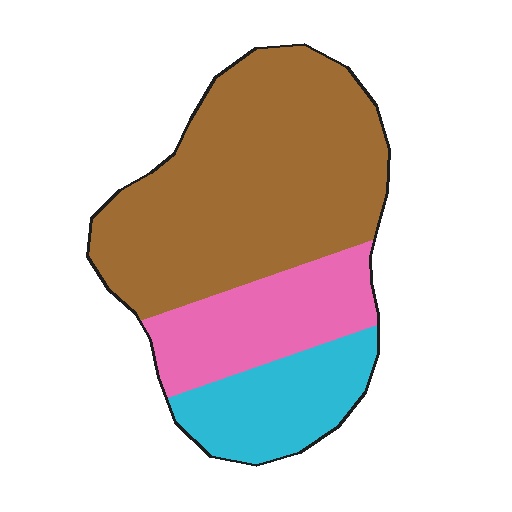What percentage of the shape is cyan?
Cyan covers about 20% of the shape.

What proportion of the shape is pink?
Pink takes up less than a quarter of the shape.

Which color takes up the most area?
Brown, at roughly 60%.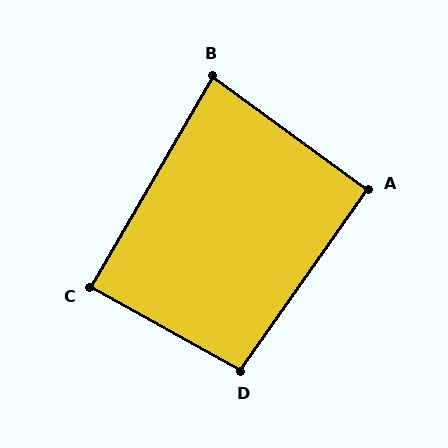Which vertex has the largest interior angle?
D, at approximately 96 degrees.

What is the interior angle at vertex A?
Approximately 91 degrees (approximately right).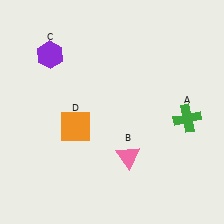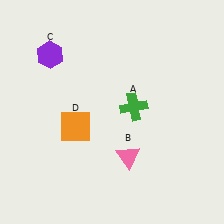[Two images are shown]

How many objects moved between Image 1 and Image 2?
1 object moved between the two images.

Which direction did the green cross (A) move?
The green cross (A) moved left.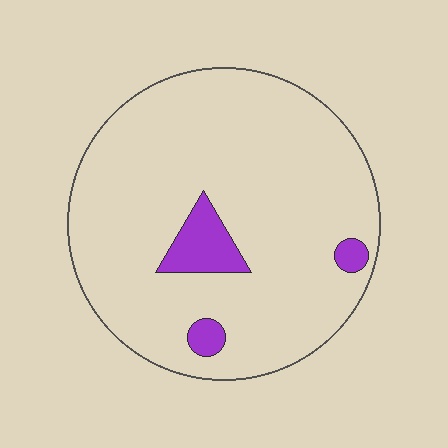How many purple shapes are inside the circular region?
3.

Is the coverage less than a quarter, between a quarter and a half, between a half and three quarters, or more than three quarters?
Less than a quarter.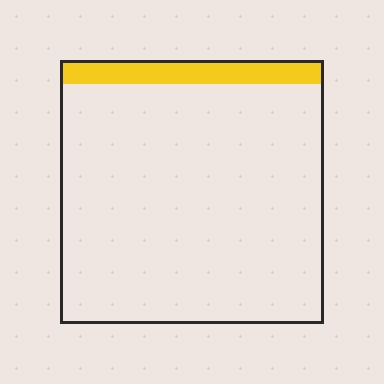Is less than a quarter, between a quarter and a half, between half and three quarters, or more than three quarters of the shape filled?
Less than a quarter.